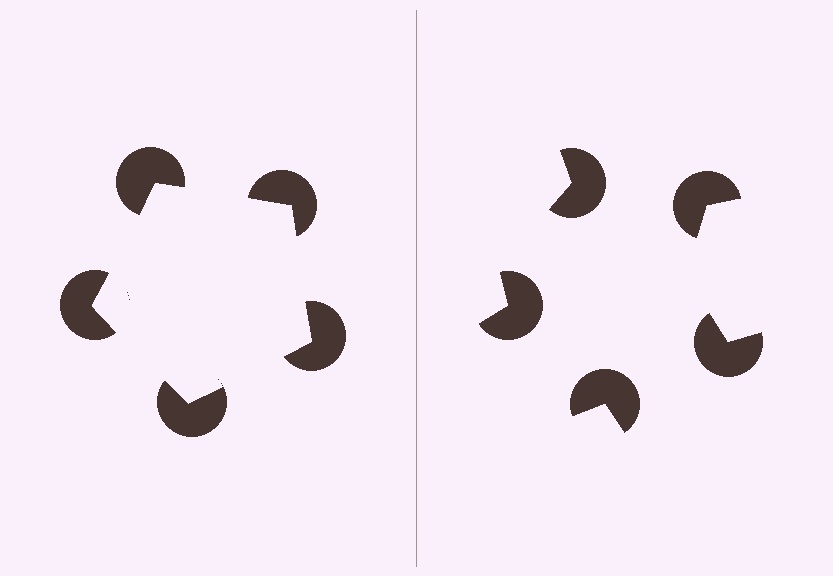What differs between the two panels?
The pac-man discs are positioned identically on both sides; only the wedge orientations differ. On the left they align to a pentagon; on the right they are misaligned.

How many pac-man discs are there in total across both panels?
10 — 5 on each side.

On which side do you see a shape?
An illusory pentagon appears on the left side. On the right side the wedge cuts are rotated, so no coherent shape forms.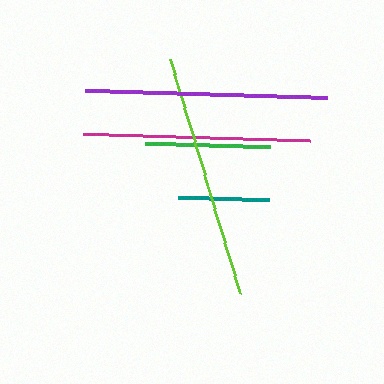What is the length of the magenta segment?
The magenta segment is approximately 227 pixels long.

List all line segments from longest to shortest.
From longest to shortest: lime, purple, magenta, green, teal.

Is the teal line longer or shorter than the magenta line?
The magenta line is longer than the teal line.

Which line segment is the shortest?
The teal line is the shortest at approximately 91 pixels.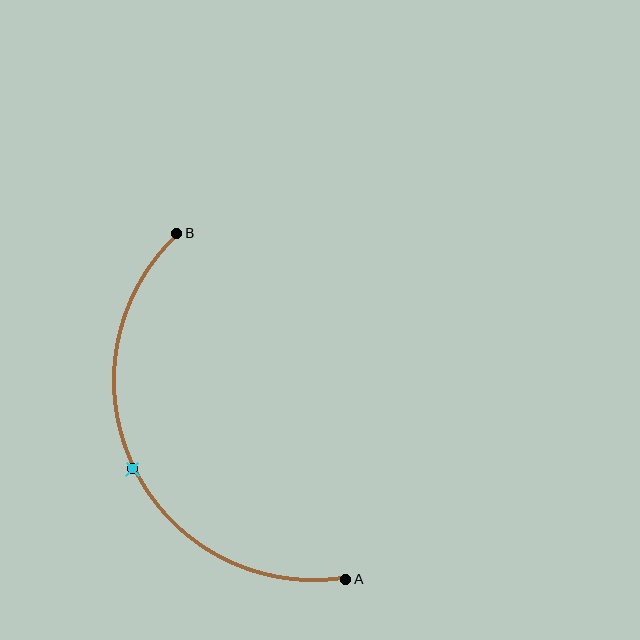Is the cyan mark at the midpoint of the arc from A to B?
Yes. The cyan mark lies on the arc at equal arc-length from both A and B — it is the arc midpoint.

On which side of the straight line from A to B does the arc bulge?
The arc bulges to the left of the straight line connecting A and B.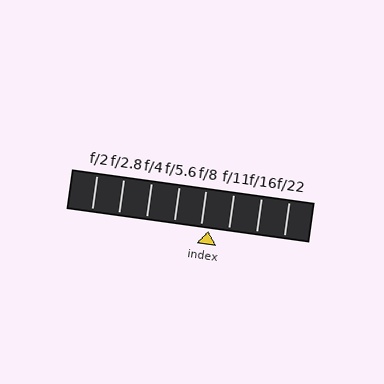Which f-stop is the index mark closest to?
The index mark is closest to f/8.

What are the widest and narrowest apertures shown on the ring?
The widest aperture shown is f/2 and the narrowest is f/22.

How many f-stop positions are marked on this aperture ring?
There are 8 f-stop positions marked.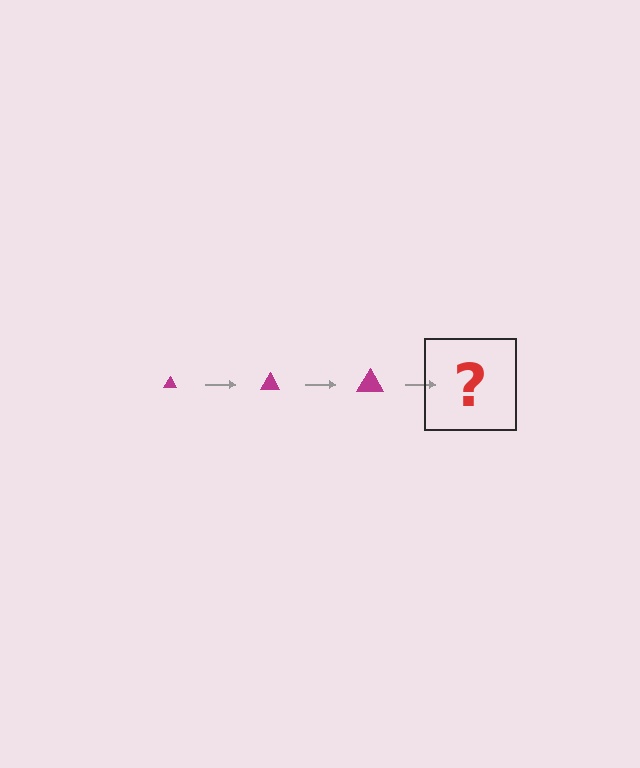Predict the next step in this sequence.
The next step is a magenta triangle, larger than the previous one.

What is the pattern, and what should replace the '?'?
The pattern is that the triangle gets progressively larger each step. The '?' should be a magenta triangle, larger than the previous one.